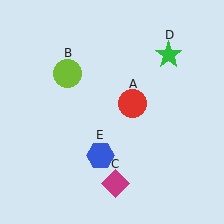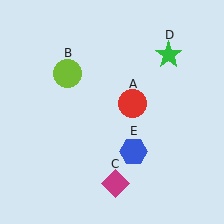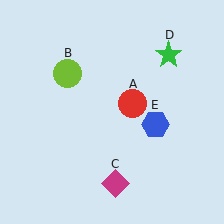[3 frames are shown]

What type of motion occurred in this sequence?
The blue hexagon (object E) rotated counterclockwise around the center of the scene.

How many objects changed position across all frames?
1 object changed position: blue hexagon (object E).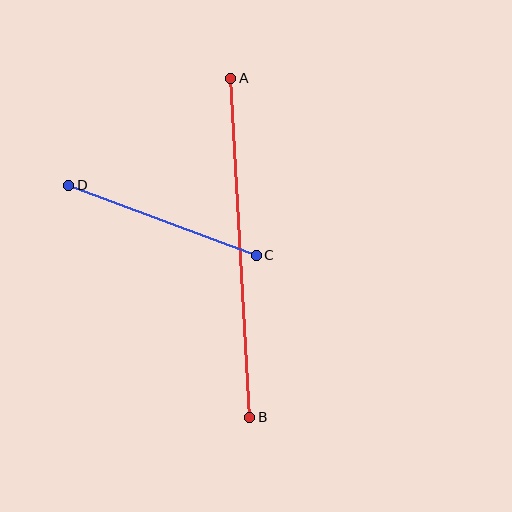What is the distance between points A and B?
The distance is approximately 339 pixels.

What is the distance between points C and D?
The distance is approximately 200 pixels.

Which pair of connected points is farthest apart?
Points A and B are farthest apart.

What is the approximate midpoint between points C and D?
The midpoint is at approximately (162, 220) pixels.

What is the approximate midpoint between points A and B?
The midpoint is at approximately (240, 248) pixels.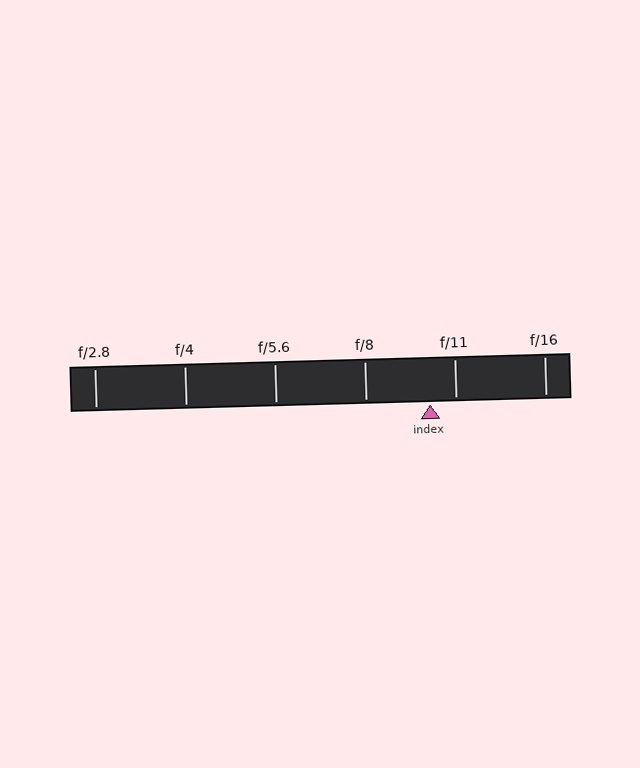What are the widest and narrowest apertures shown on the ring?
The widest aperture shown is f/2.8 and the narrowest is f/16.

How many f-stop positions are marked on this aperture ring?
There are 6 f-stop positions marked.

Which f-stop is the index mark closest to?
The index mark is closest to f/11.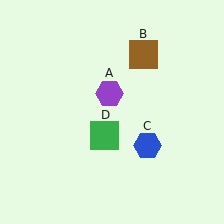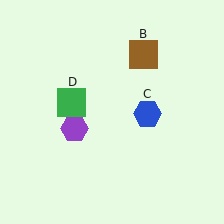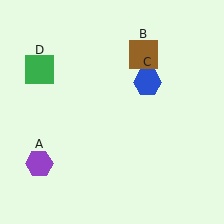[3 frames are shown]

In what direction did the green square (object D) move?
The green square (object D) moved up and to the left.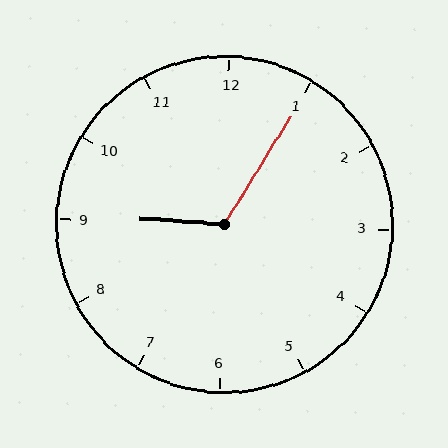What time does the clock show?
9:05.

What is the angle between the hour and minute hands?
Approximately 118 degrees.